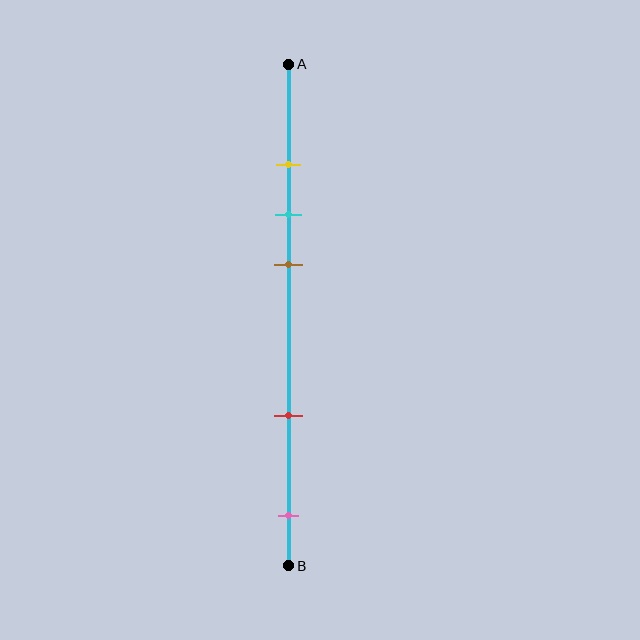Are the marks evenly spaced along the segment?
No, the marks are not evenly spaced.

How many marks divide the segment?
There are 5 marks dividing the segment.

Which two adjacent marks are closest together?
The yellow and cyan marks are the closest adjacent pair.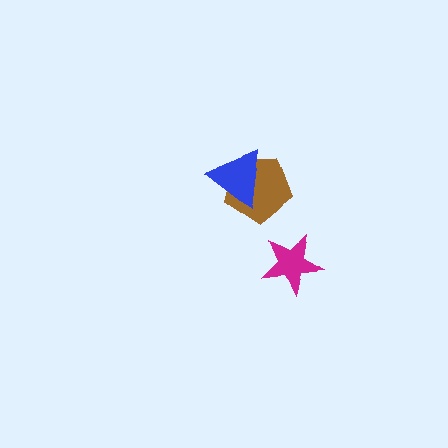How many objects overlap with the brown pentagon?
1 object overlaps with the brown pentagon.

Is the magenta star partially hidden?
No, no other shape covers it.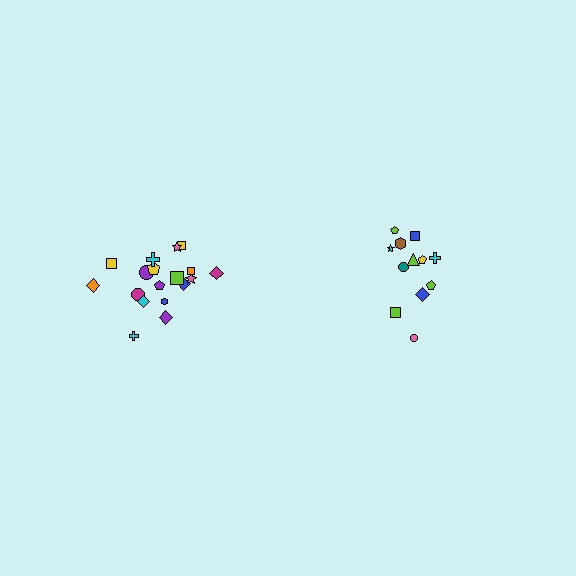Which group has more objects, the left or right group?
The left group.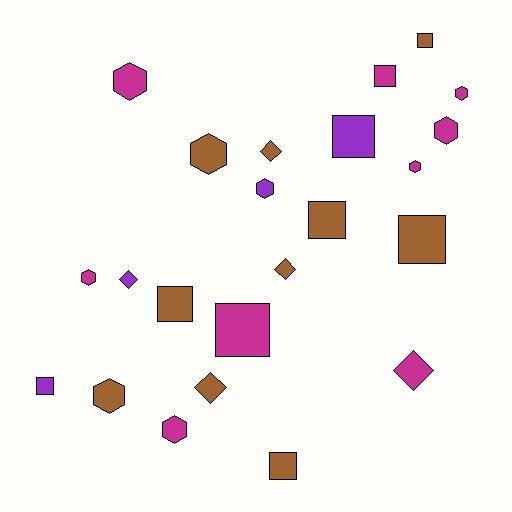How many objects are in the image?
There are 23 objects.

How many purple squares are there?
There are 2 purple squares.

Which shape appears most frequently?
Hexagon, with 9 objects.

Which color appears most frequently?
Brown, with 10 objects.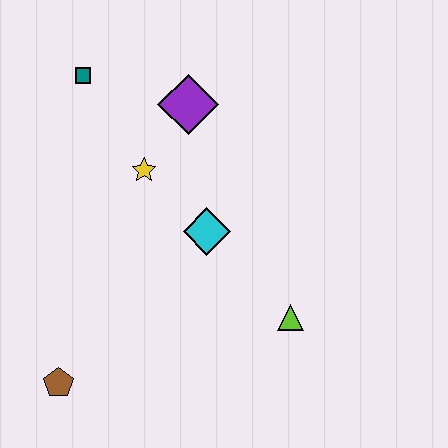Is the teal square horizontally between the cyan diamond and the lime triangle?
No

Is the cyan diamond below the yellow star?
Yes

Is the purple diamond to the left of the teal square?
No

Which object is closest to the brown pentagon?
The cyan diamond is closest to the brown pentagon.